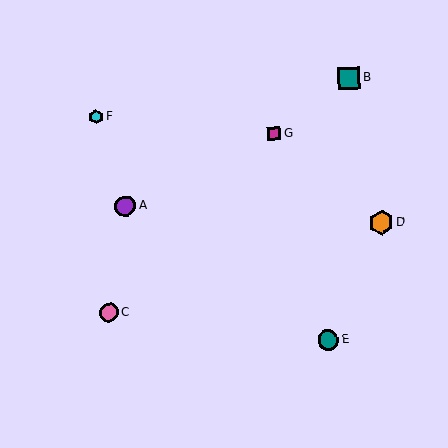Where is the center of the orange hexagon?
The center of the orange hexagon is at (381, 223).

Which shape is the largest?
The orange hexagon (labeled D) is the largest.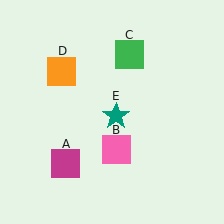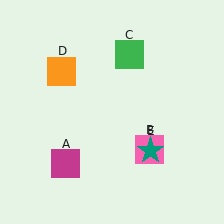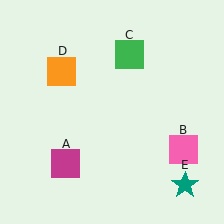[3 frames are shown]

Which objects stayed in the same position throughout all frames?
Magenta square (object A) and green square (object C) and orange square (object D) remained stationary.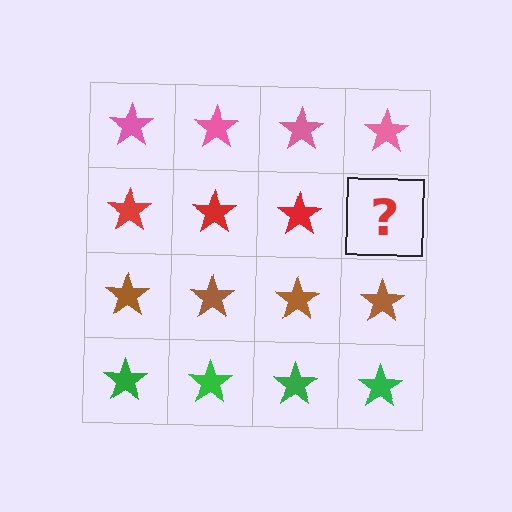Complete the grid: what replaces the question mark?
The question mark should be replaced with a red star.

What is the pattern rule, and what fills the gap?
The rule is that each row has a consistent color. The gap should be filled with a red star.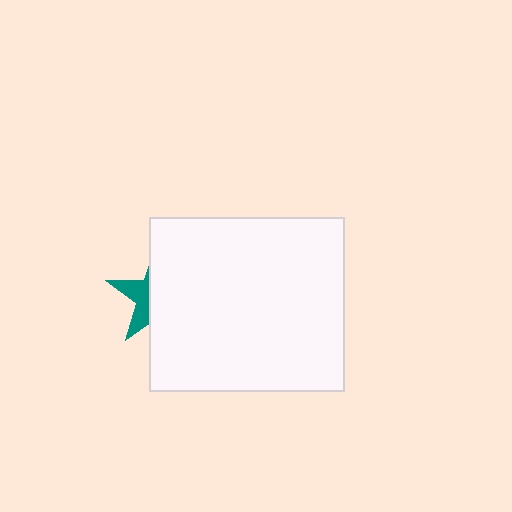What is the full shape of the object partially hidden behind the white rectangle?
The partially hidden object is a teal star.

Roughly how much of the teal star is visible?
A small part of it is visible (roughly 35%).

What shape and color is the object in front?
The object in front is a white rectangle.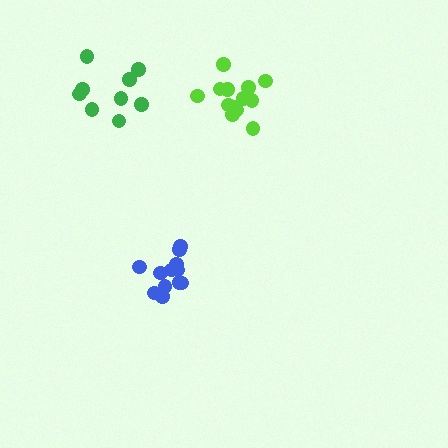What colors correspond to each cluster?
The clusters are colored: green, blue, lime.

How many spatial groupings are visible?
There are 3 spatial groupings.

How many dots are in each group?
Group 1: 9 dots, Group 2: 12 dots, Group 3: 13 dots (34 total).